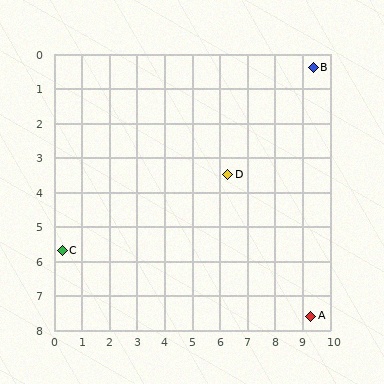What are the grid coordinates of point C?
Point C is at approximately (0.3, 5.7).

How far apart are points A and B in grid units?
Points A and B are about 7.2 grid units apart.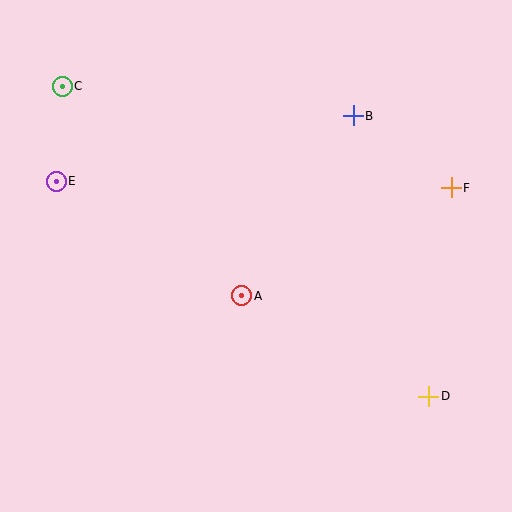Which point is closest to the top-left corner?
Point C is closest to the top-left corner.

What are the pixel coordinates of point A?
Point A is at (242, 296).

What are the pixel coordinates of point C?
Point C is at (62, 86).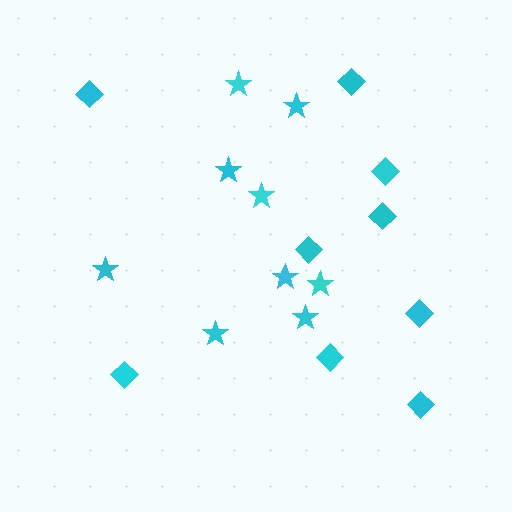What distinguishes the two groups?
There are 2 groups: one group of stars (9) and one group of diamonds (9).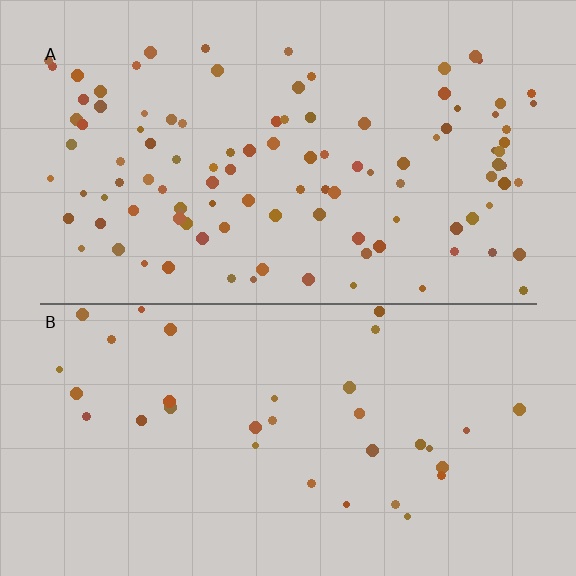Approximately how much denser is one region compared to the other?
Approximately 3.1× — region A over region B.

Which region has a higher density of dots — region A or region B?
A (the top).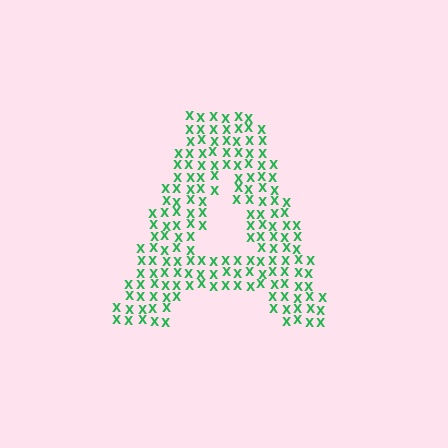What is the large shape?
The large shape is the letter A.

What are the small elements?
The small elements are letter X's.